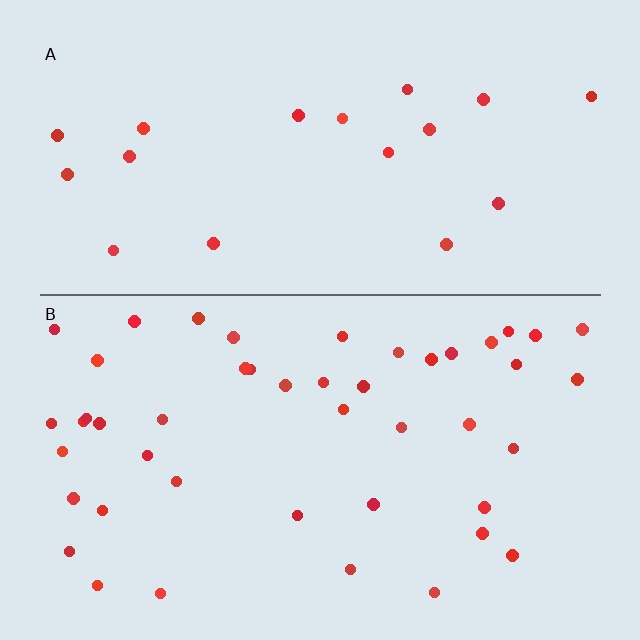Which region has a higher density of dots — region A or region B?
B (the bottom).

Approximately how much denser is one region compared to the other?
Approximately 2.4× — region B over region A.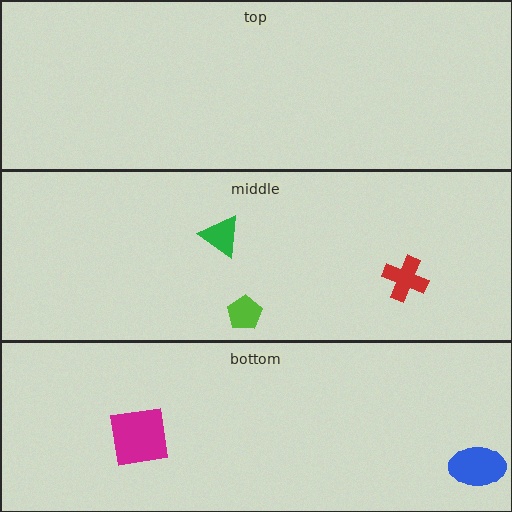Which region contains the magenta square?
The bottom region.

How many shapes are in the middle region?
3.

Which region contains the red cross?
The middle region.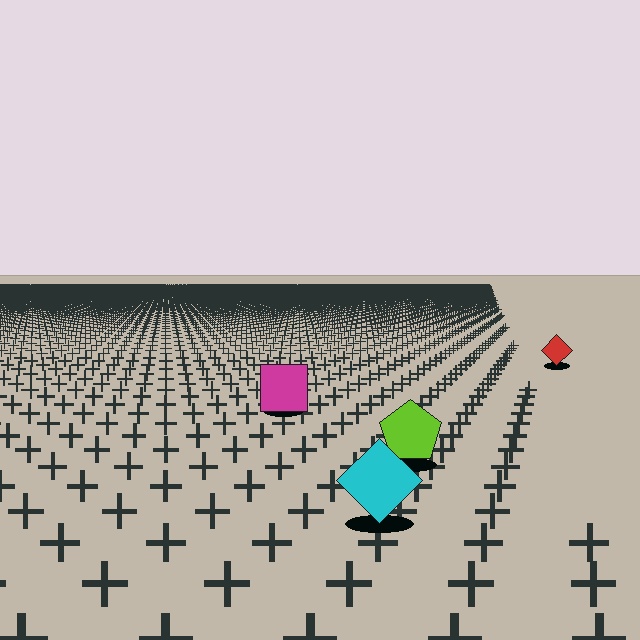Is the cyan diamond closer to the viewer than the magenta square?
Yes. The cyan diamond is closer — you can tell from the texture gradient: the ground texture is coarser near it.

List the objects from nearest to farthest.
From nearest to farthest: the cyan diamond, the lime pentagon, the magenta square, the red diamond.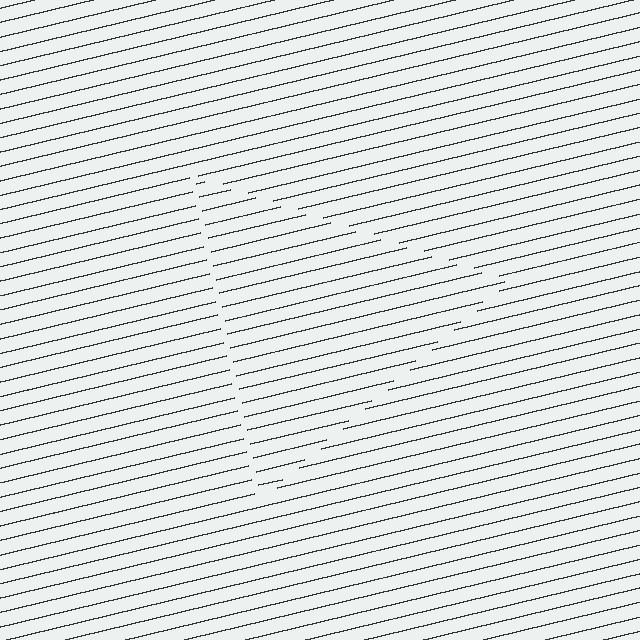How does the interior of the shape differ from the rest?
The interior of the shape contains the same grating, shifted by half a period — the contour is defined by the phase discontinuity where line-ends from the inner and outer gratings abut.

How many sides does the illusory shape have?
3 sides — the line-ends trace a triangle.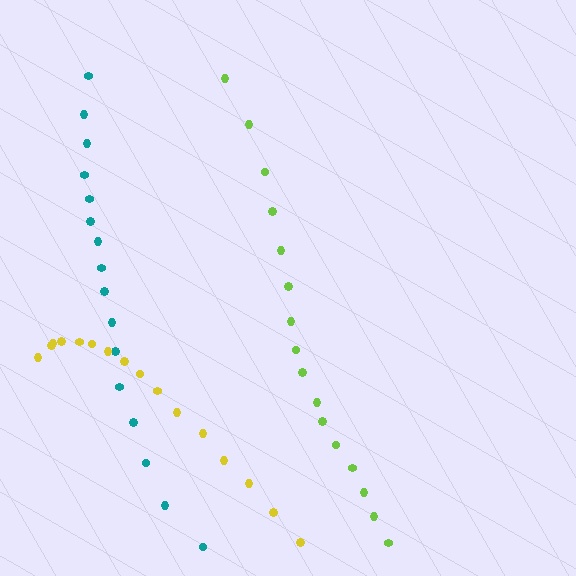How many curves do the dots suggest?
There are 3 distinct paths.